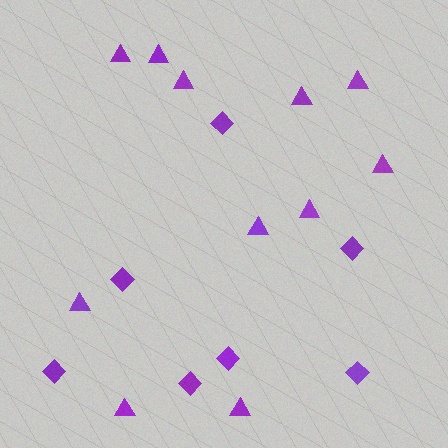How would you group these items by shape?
There are 2 groups: one group of triangles (11) and one group of diamonds (7).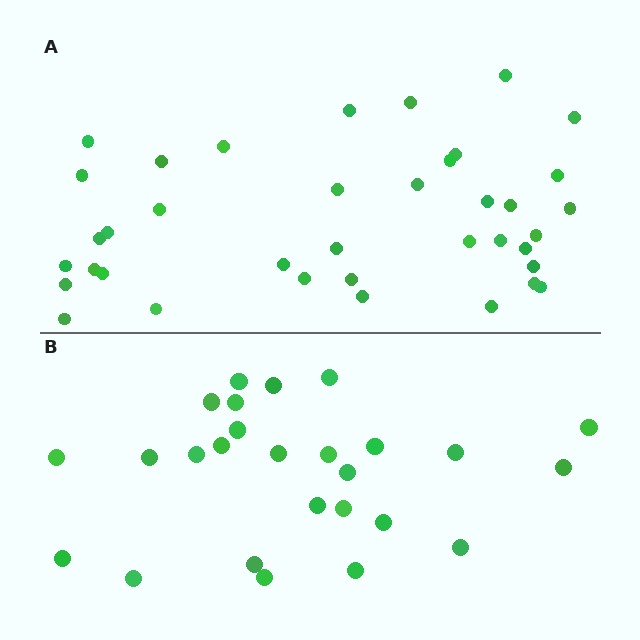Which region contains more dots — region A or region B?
Region A (the top region) has more dots.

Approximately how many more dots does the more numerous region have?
Region A has roughly 12 or so more dots than region B.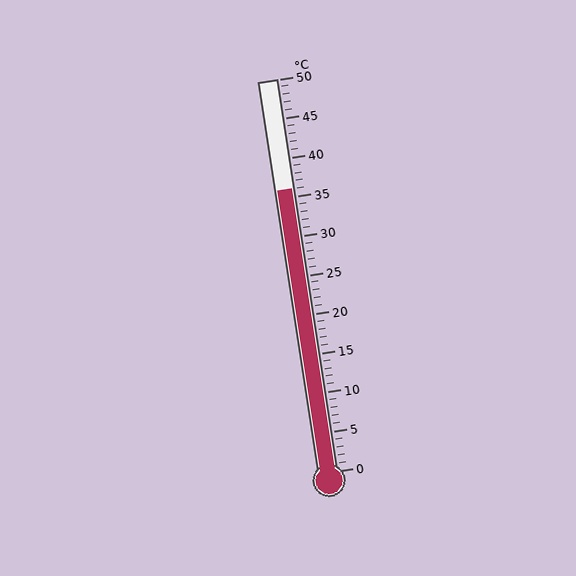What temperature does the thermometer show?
The thermometer shows approximately 36°C.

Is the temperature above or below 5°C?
The temperature is above 5°C.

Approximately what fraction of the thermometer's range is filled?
The thermometer is filled to approximately 70% of its range.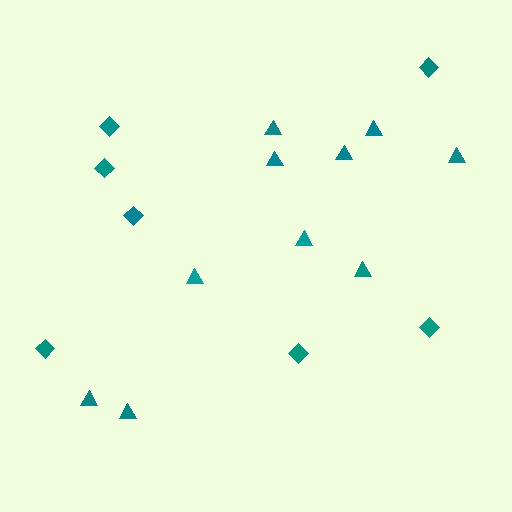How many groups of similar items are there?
There are 2 groups: one group of diamonds (7) and one group of triangles (10).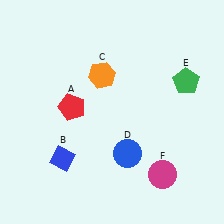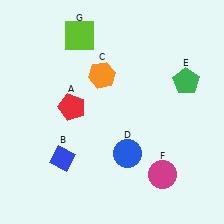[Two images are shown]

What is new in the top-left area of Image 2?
A lime square (G) was added in the top-left area of Image 2.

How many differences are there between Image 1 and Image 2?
There is 1 difference between the two images.